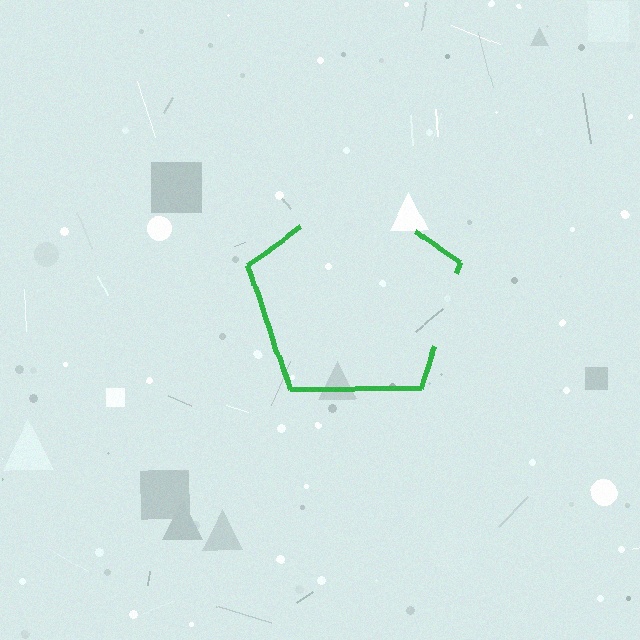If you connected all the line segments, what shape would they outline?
They would outline a pentagon.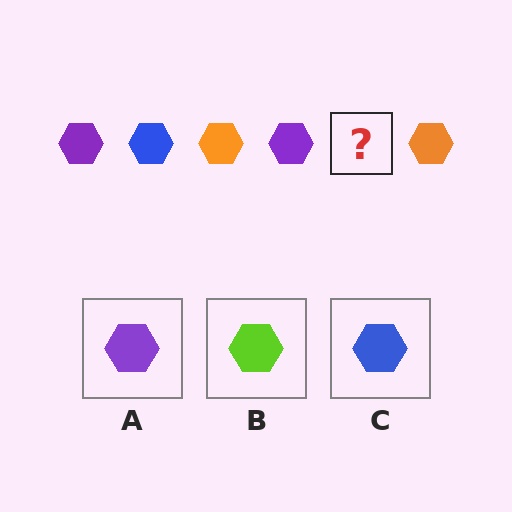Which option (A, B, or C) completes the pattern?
C.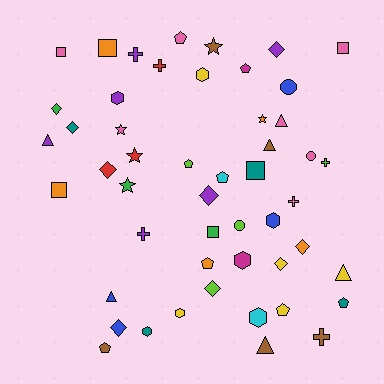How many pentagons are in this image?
There are 8 pentagons.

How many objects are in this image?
There are 50 objects.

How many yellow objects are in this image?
There are 5 yellow objects.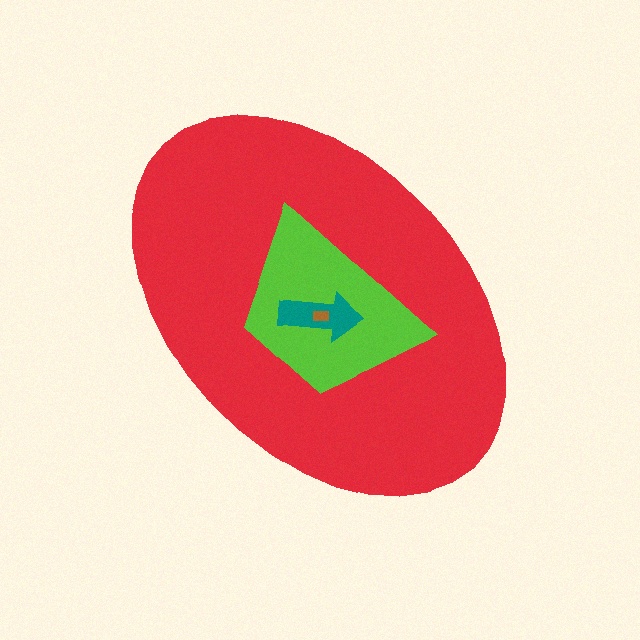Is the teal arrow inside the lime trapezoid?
Yes.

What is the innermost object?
The brown rectangle.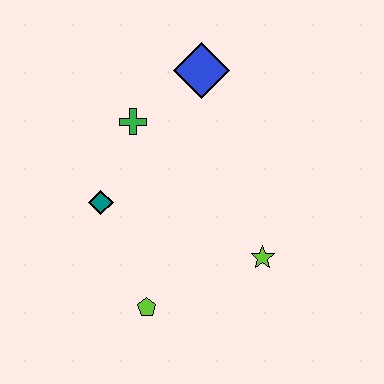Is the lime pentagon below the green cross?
Yes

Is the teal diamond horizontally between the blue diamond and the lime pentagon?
No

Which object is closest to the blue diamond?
The green cross is closest to the blue diamond.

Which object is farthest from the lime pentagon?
The blue diamond is farthest from the lime pentagon.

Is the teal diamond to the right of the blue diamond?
No